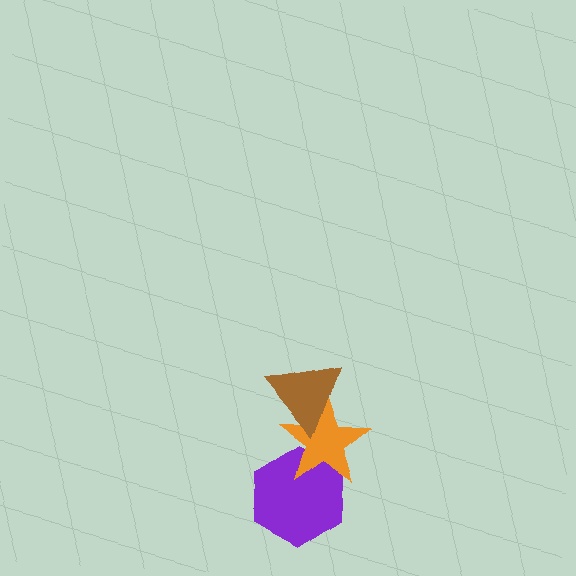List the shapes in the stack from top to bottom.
From top to bottom: the brown triangle, the orange star, the purple hexagon.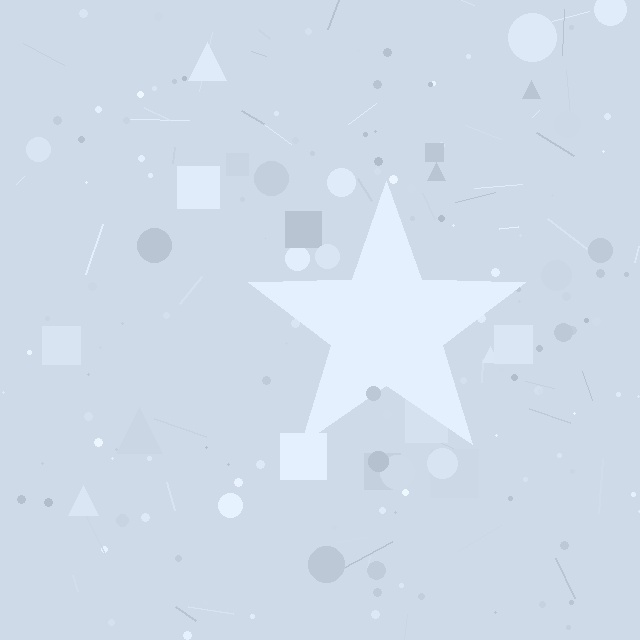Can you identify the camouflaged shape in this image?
The camouflaged shape is a star.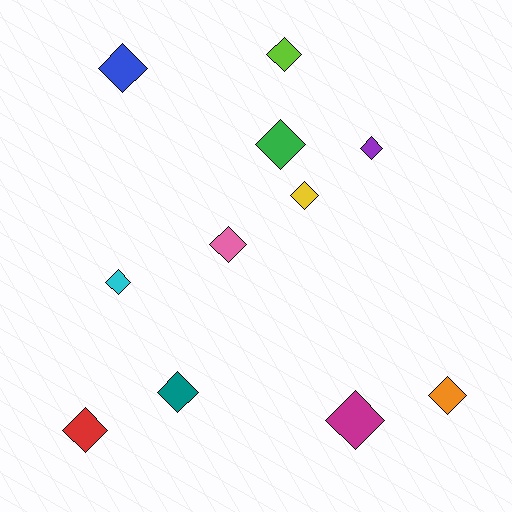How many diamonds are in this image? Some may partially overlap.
There are 11 diamonds.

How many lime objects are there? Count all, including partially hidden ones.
There is 1 lime object.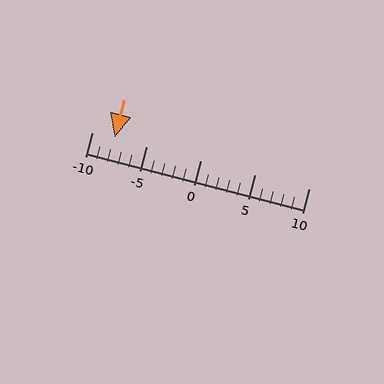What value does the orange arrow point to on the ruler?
The orange arrow points to approximately -8.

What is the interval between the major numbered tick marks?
The major tick marks are spaced 5 units apart.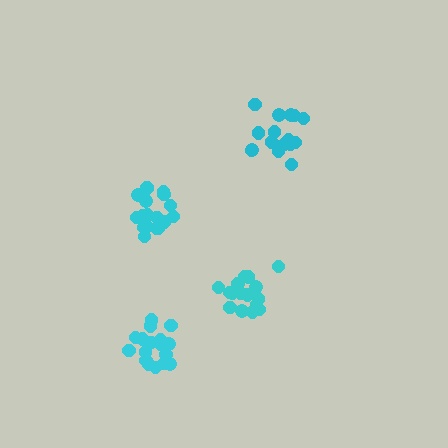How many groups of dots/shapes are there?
There are 4 groups.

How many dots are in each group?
Group 1: 18 dots, Group 2: 17 dots, Group 3: 17 dots, Group 4: 17 dots (69 total).